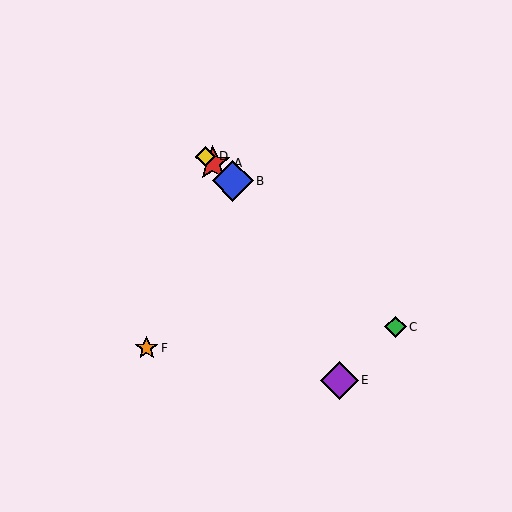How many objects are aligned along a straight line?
4 objects (A, B, C, D) are aligned along a straight line.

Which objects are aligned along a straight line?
Objects A, B, C, D are aligned along a straight line.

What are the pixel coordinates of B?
Object B is at (233, 181).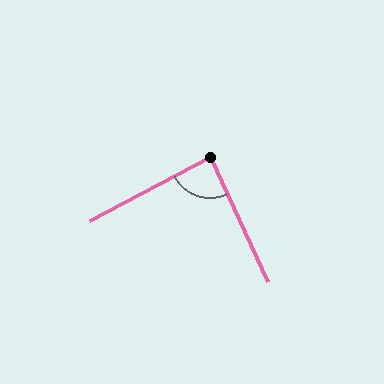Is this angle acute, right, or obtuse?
It is approximately a right angle.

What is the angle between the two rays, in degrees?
Approximately 87 degrees.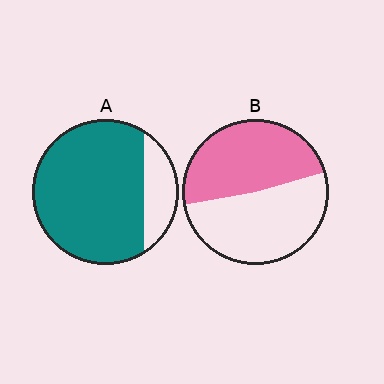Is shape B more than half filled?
Roughly half.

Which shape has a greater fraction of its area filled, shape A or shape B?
Shape A.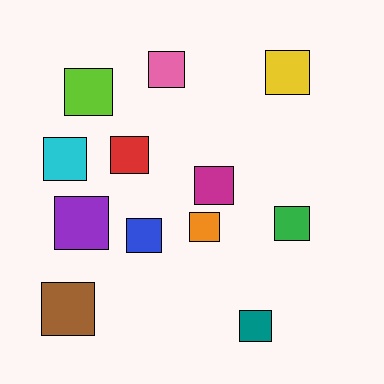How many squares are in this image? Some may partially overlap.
There are 12 squares.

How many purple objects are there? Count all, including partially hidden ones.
There is 1 purple object.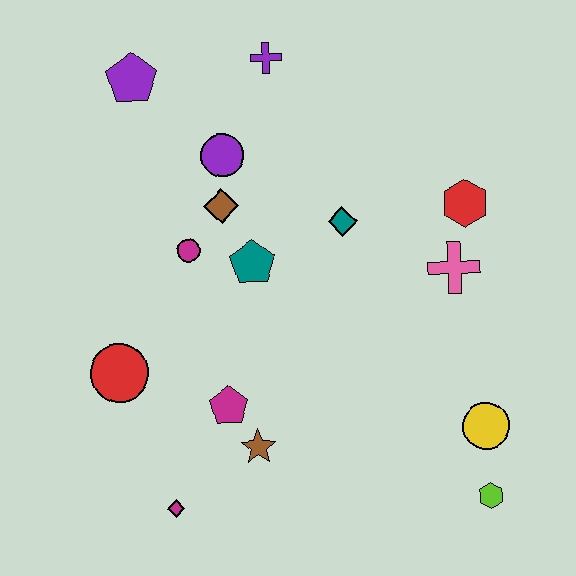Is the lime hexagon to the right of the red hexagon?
Yes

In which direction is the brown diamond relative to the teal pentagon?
The brown diamond is above the teal pentagon.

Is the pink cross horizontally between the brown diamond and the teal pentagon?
No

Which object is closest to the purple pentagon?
The purple circle is closest to the purple pentagon.